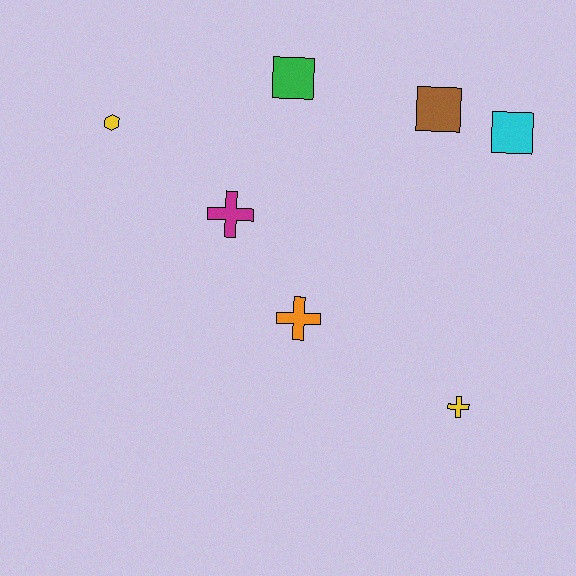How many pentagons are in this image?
There are no pentagons.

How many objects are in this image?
There are 7 objects.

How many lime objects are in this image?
There are no lime objects.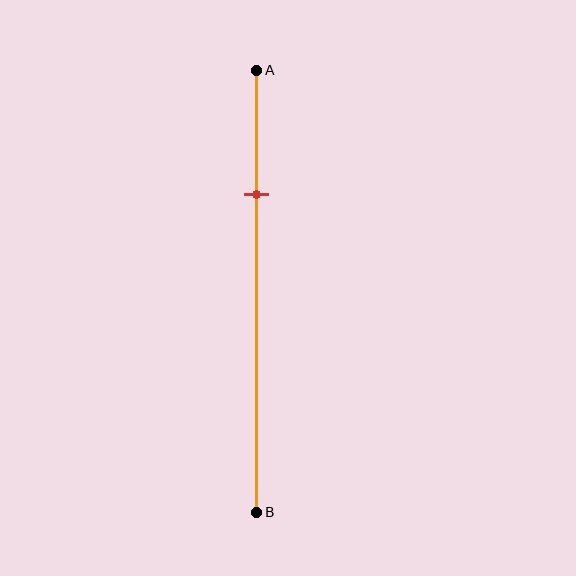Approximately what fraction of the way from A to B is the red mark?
The red mark is approximately 30% of the way from A to B.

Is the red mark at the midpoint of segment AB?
No, the mark is at about 30% from A, not at the 50% midpoint.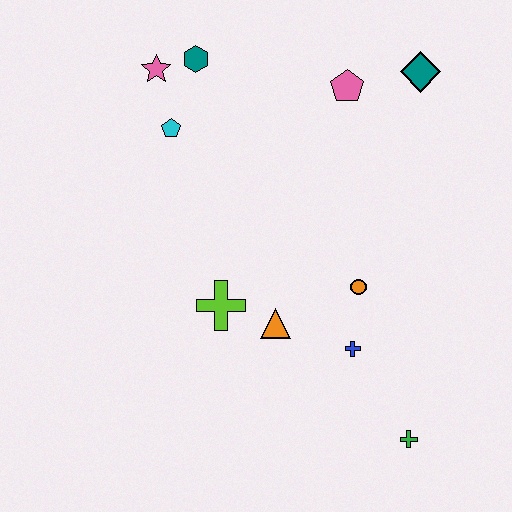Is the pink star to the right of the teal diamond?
No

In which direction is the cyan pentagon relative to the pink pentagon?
The cyan pentagon is to the left of the pink pentagon.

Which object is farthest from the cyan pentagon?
The green cross is farthest from the cyan pentagon.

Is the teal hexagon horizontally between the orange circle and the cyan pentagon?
Yes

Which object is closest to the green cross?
The blue cross is closest to the green cross.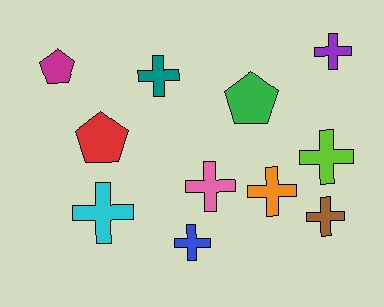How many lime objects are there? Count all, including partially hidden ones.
There is 1 lime object.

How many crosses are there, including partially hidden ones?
There are 8 crosses.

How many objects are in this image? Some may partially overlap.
There are 11 objects.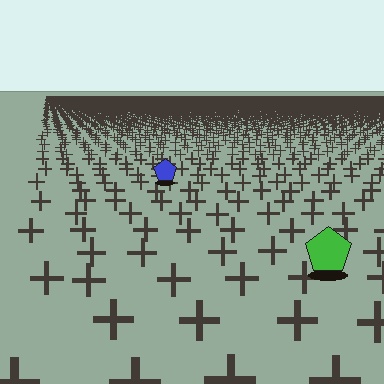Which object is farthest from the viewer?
The blue pentagon is farthest from the viewer. It appears smaller and the ground texture around it is denser.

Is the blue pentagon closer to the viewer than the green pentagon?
No. The green pentagon is closer — you can tell from the texture gradient: the ground texture is coarser near it.